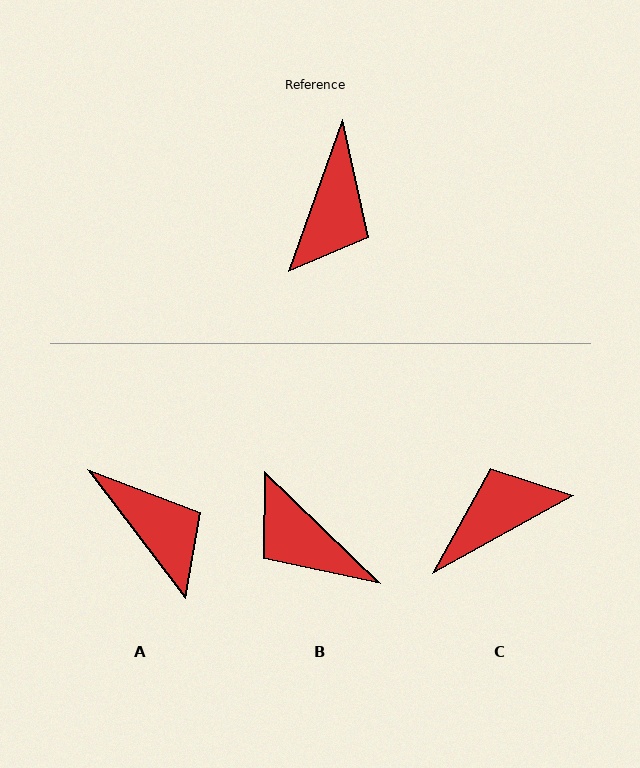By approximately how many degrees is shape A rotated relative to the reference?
Approximately 57 degrees counter-clockwise.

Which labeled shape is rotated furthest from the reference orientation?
C, about 139 degrees away.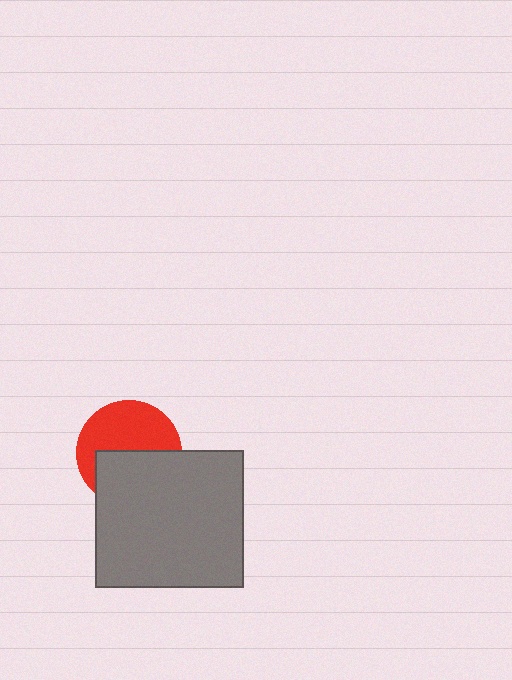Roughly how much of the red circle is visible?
About half of it is visible (roughly 53%).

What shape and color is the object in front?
The object in front is a gray rectangle.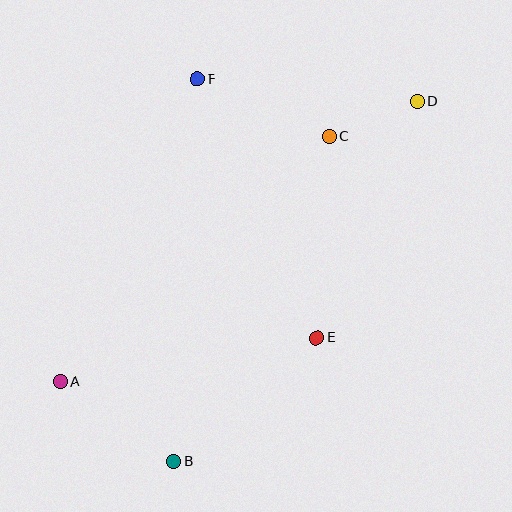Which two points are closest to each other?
Points C and D are closest to each other.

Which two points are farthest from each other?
Points A and D are farthest from each other.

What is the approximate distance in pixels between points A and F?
The distance between A and F is approximately 331 pixels.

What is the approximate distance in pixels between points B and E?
The distance between B and E is approximately 189 pixels.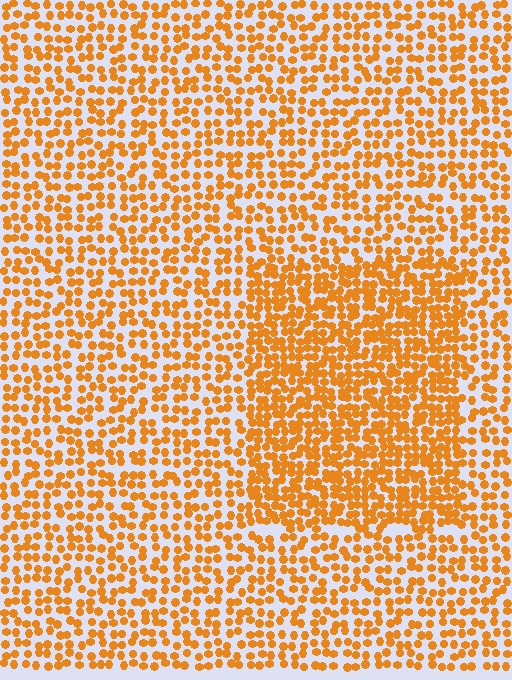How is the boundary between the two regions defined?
The boundary is defined by a change in element density (approximately 1.7x ratio). All elements are the same color, size, and shape.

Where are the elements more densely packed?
The elements are more densely packed inside the rectangle boundary.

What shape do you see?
I see a rectangle.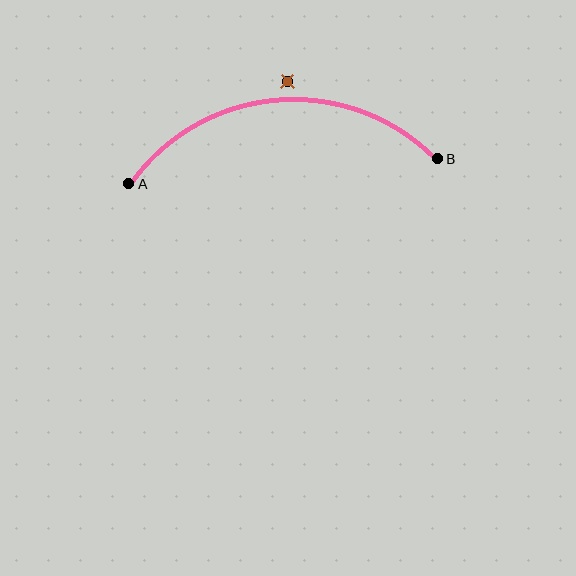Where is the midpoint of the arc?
The arc midpoint is the point on the curve farthest from the straight line joining A and B. It sits above that line.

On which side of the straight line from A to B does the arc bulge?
The arc bulges above the straight line connecting A and B.